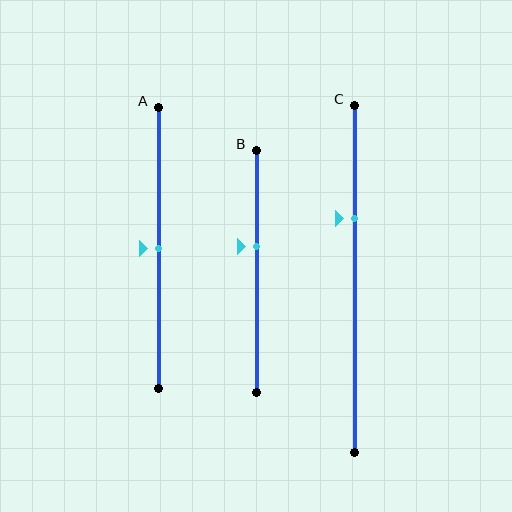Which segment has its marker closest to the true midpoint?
Segment A has its marker closest to the true midpoint.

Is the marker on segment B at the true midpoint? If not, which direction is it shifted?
No, the marker on segment B is shifted upward by about 10% of the segment length.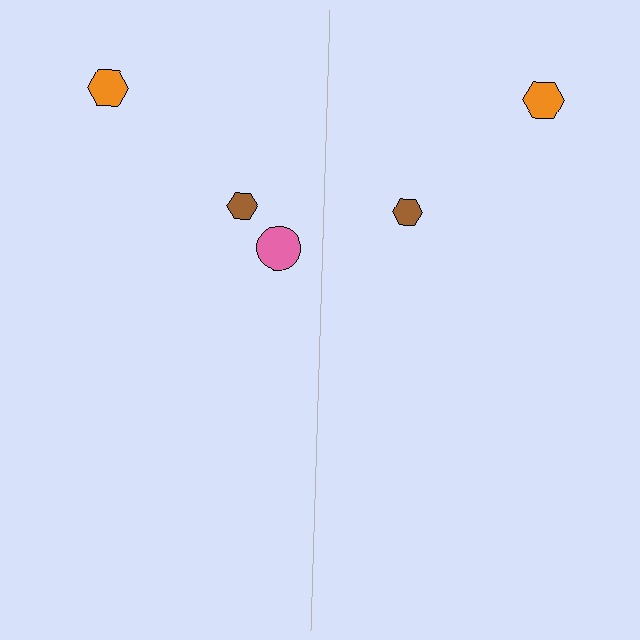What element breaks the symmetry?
A pink circle is missing from the right side.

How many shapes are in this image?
There are 5 shapes in this image.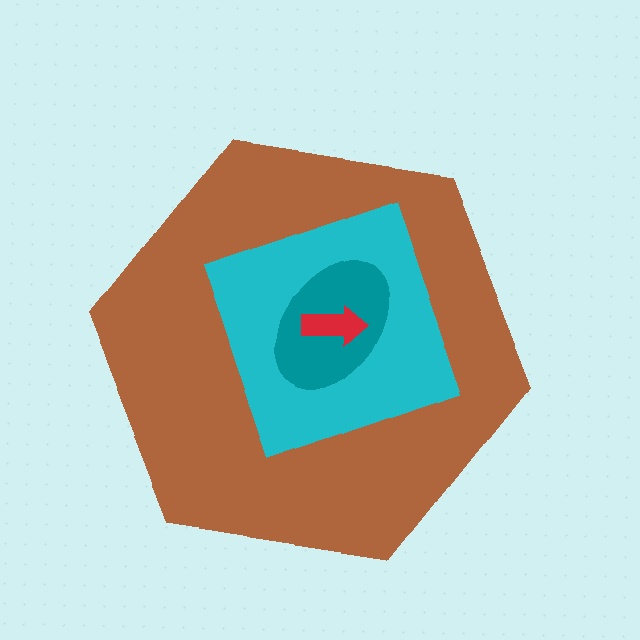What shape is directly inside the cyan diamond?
The teal ellipse.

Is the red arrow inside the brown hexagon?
Yes.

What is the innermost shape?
The red arrow.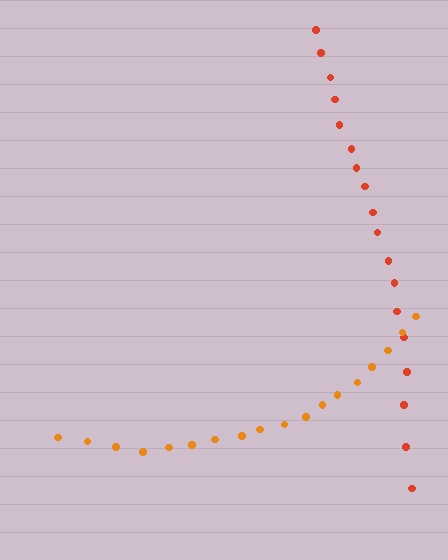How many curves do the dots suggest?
There are 2 distinct paths.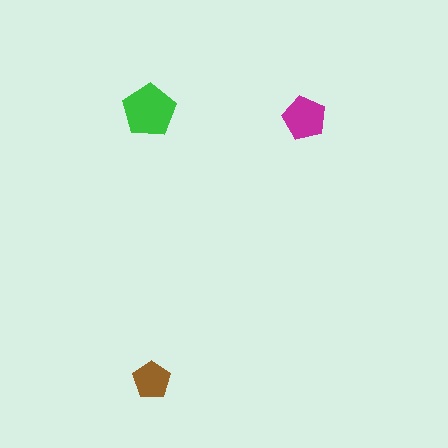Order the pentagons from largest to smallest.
the green one, the magenta one, the brown one.